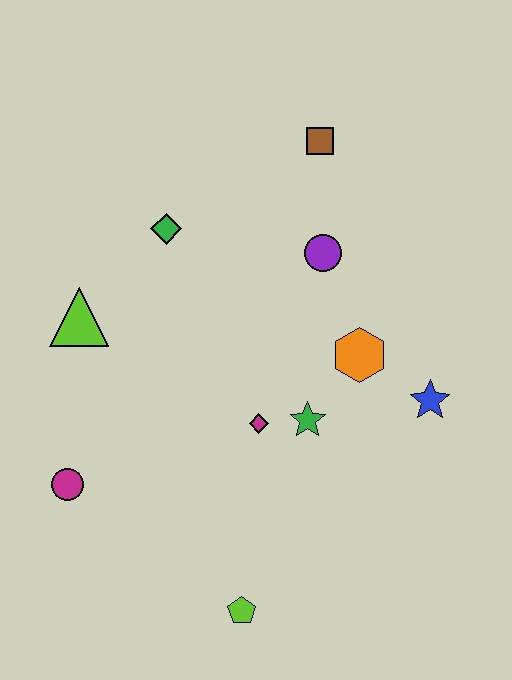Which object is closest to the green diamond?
The lime triangle is closest to the green diamond.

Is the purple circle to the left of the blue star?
Yes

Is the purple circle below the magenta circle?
No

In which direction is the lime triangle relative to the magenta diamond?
The lime triangle is to the left of the magenta diamond.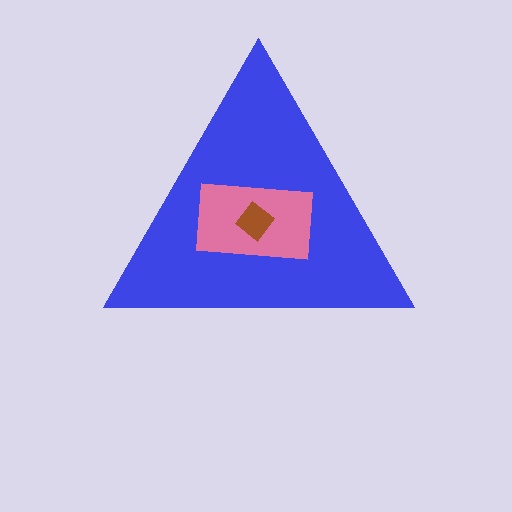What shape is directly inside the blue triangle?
The pink rectangle.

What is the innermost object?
The brown diamond.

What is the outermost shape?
The blue triangle.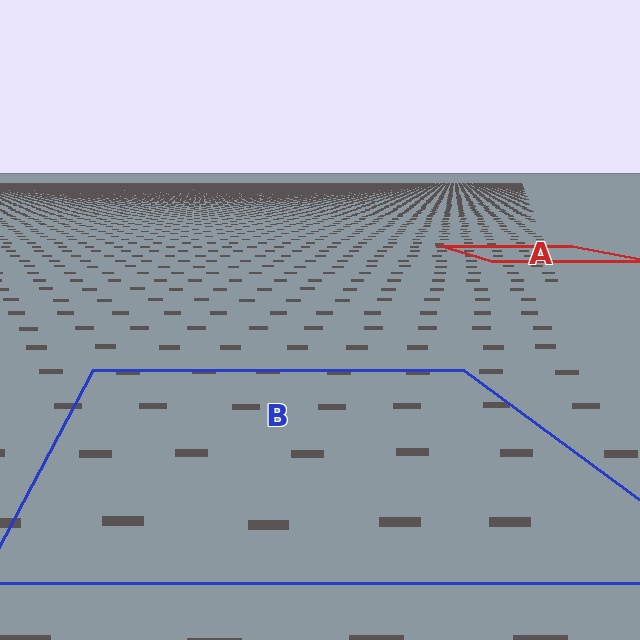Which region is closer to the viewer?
Region B is closer. The texture elements there are larger and more spread out.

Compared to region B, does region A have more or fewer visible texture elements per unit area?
Region A has more texture elements per unit area — they are packed more densely because it is farther away.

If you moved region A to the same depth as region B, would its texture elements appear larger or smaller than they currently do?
They would appear larger. At a closer depth, the same texture elements are projected at a bigger on-screen size.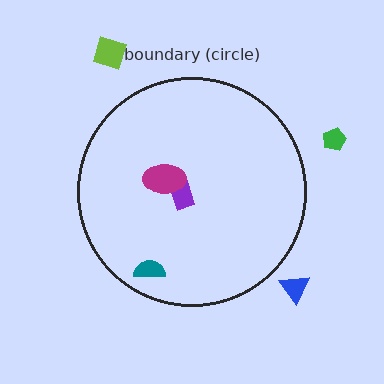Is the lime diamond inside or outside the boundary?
Outside.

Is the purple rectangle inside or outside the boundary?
Inside.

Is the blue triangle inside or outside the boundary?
Outside.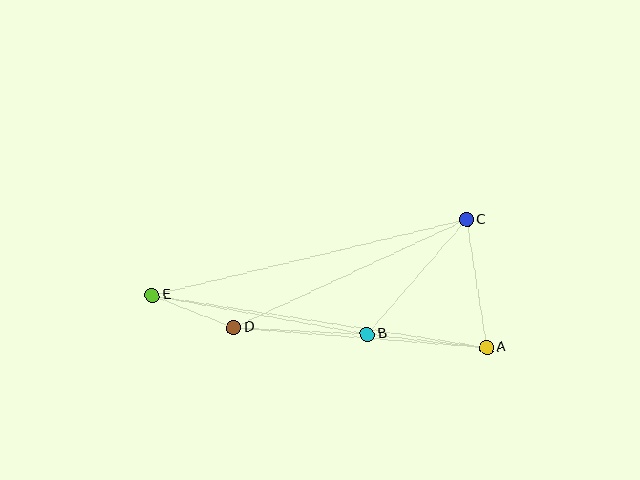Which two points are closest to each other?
Points D and E are closest to each other.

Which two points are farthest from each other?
Points A and E are farthest from each other.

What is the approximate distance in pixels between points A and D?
The distance between A and D is approximately 253 pixels.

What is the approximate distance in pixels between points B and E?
The distance between B and E is approximately 219 pixels.